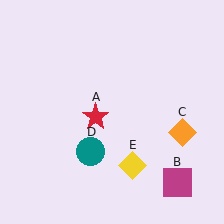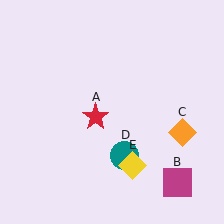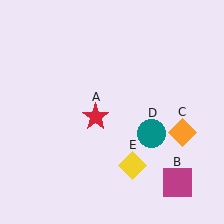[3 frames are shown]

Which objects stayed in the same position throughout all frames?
Red star (object A) and magenta square (object B) and orange diamond (object C) and yellow diamond (object E) remained stationary.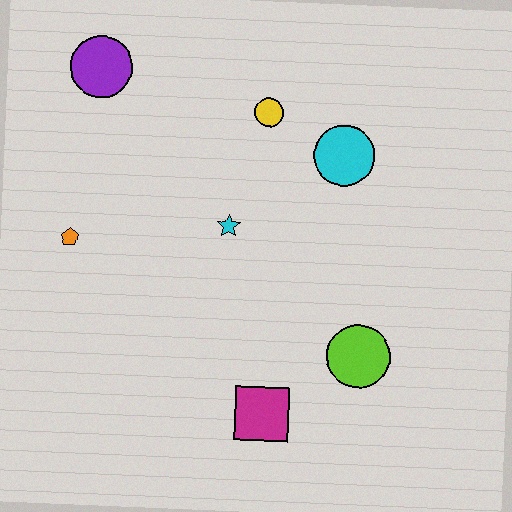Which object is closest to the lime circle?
The magenta square is closest to the lime circle.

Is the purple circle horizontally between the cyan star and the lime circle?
No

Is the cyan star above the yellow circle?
No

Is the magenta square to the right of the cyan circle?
No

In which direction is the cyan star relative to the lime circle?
The cyan star is to the left of the lime circle.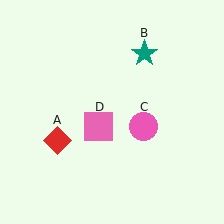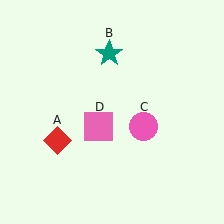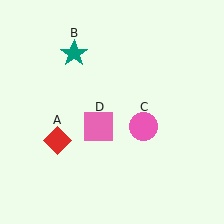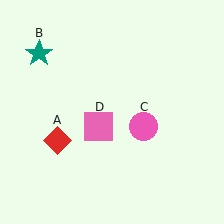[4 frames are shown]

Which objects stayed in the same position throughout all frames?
Red diamond (object A) and pink circle (object C) and pink square (object D) remained stationary.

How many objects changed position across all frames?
1 object changed position: teal star (object B).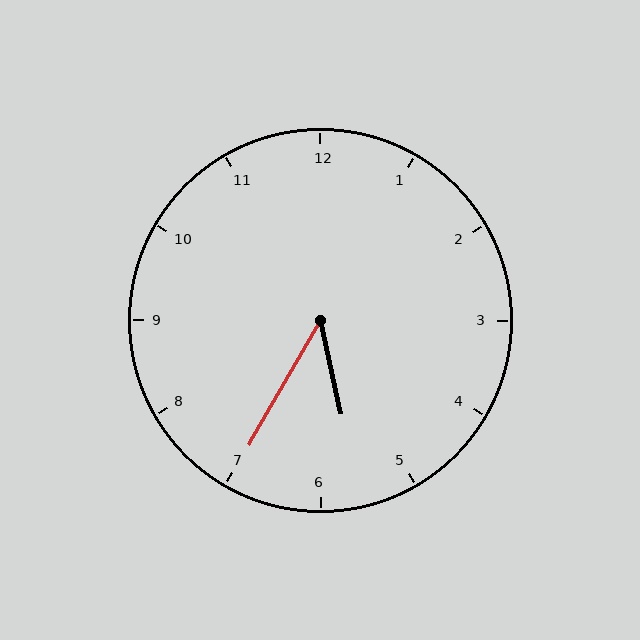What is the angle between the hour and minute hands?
Approximately 42 degrees.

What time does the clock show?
5:35.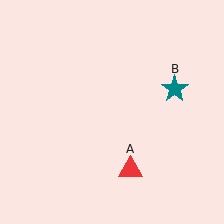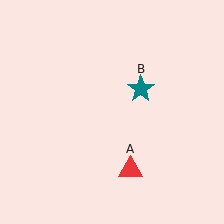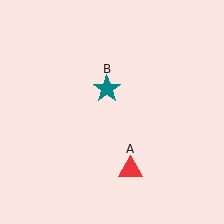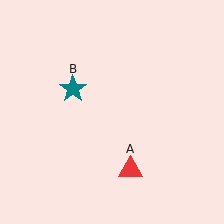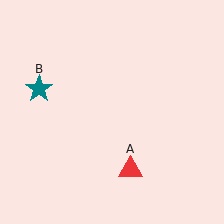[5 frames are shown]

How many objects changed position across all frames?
1 object changed position: teal star (object B).